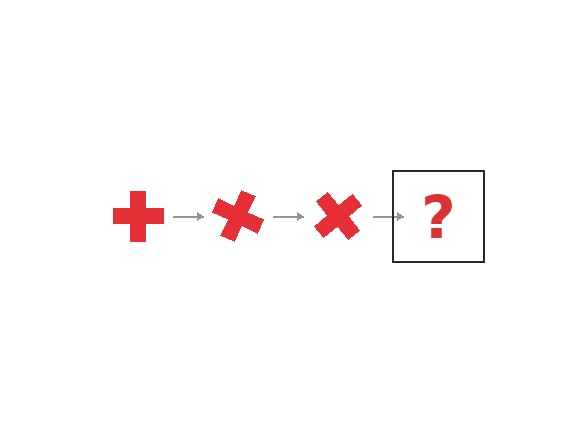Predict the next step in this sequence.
The next step is a red cross rotated 75 degrees.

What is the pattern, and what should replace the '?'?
The pattern is that the cross rotates 25 degrees each step. The '?' should be a red cross rotated 75 degrees.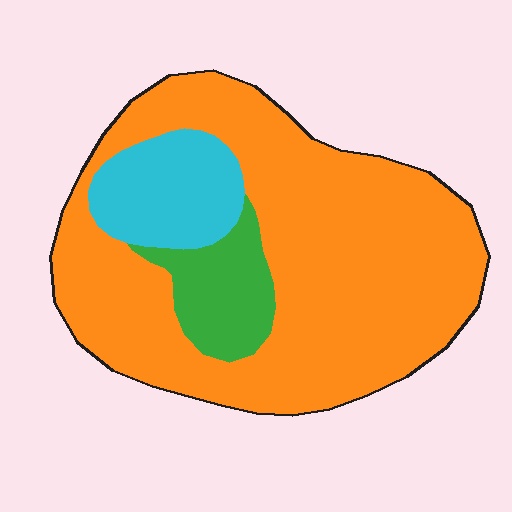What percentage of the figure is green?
Green covers 11% of the figure.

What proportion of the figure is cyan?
Cyan covers 14% of the figure.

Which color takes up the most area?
Orange, at roughly 75%.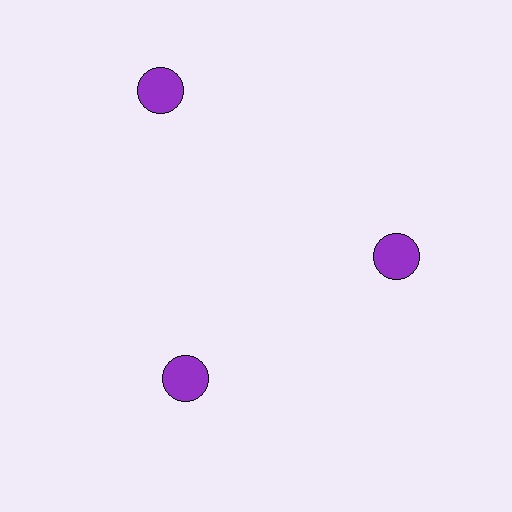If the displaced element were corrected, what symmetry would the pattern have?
It would have 3-fold rotational symmetry — the pattern would map onto itself every 120 degrees.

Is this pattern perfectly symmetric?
No. The 3 purple circles are arranged in a ring, but one element near the 11 o'clock position is pushed outward from the center, breaking the 3-fold rotational symmetry.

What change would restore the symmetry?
The symmetry would be restored by moving it inward, back onto the ring so that all 3 circles sit at equal angles and equal distance from the center.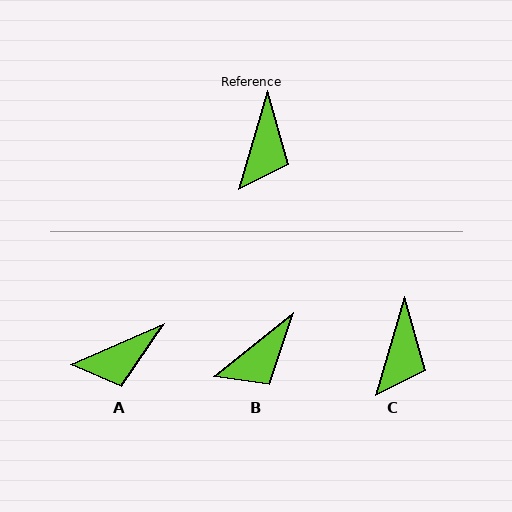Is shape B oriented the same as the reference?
No, it is off by about 35 degrees.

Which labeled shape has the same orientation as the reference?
C.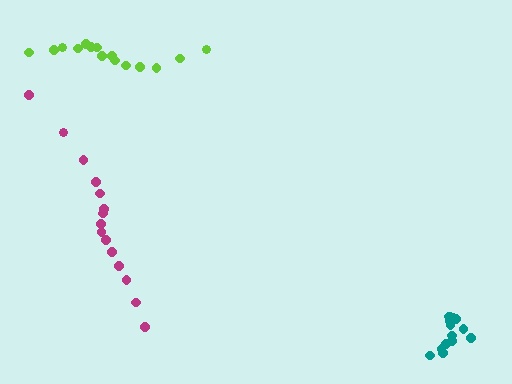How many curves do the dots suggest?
There are 3 distinct paths.